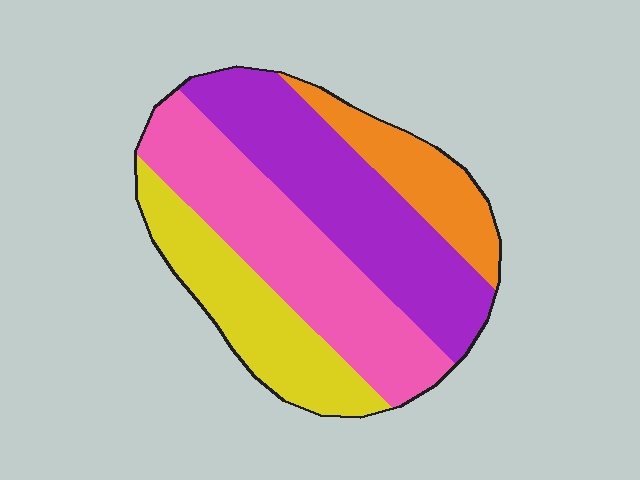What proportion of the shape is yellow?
Yellow covers roughly 20% of the shape.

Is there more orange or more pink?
Pink.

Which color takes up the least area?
Orange, at roughly 15%.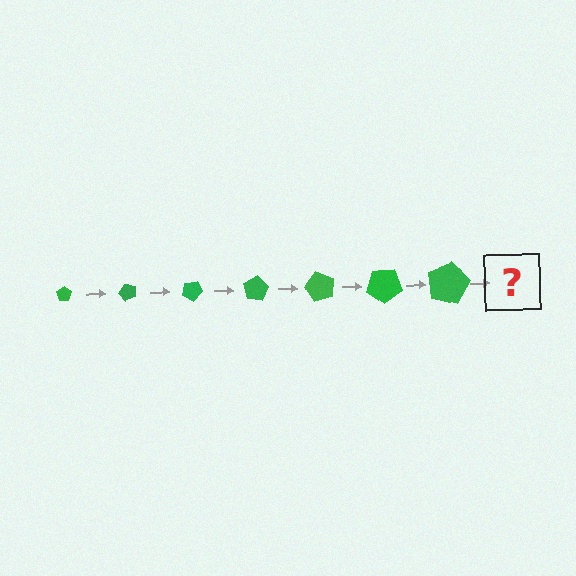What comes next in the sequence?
The next element should be a pentagon, larger than the previous one and rotated 350 degrees from the start.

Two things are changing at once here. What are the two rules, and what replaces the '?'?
The two rules are that the pentagon grows larger each step and it rotates 50 degrees each step. The '?' should be a pentagon, larger than the previous one and rotated 350 degrees from the start.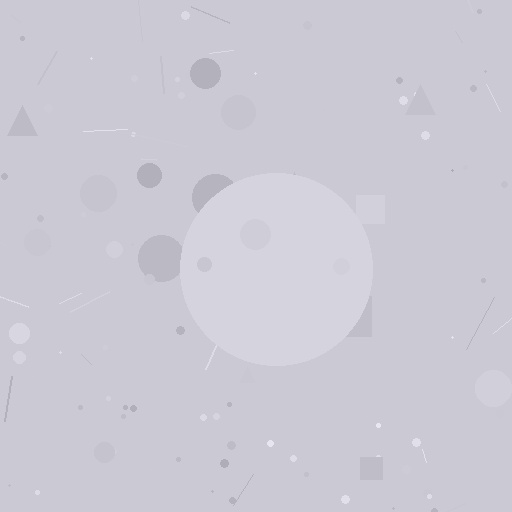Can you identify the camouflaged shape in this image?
The camouflaged shape is a circle.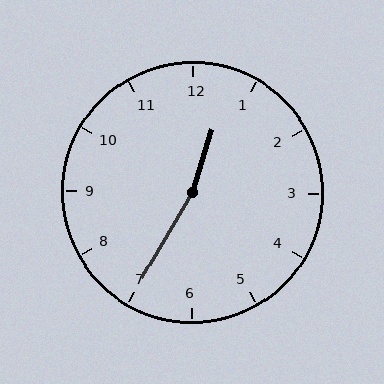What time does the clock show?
12:35.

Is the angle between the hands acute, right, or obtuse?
It is obtuse.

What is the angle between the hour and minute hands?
Approximately 168 degrees.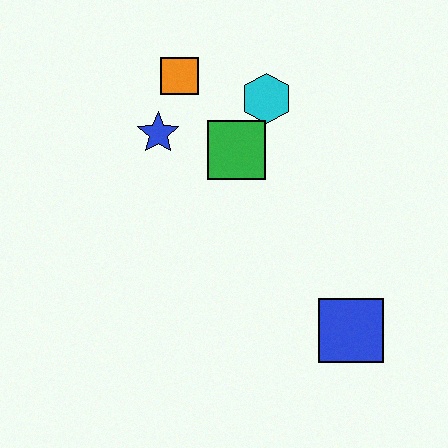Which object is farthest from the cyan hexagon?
The blue square is farthest from the cyan hexagon.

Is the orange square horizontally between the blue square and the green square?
No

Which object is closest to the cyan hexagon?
The green square is closest to the cyan hexagon.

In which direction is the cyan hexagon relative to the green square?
The cyan hexagon is above the green square.